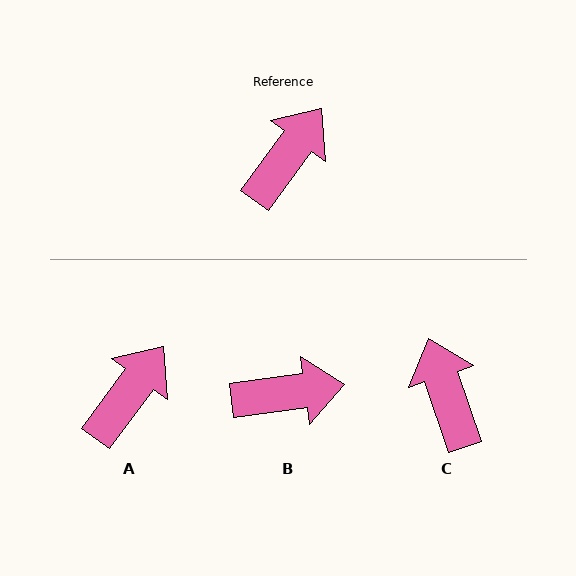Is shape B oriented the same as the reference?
No, it is off by about 46 degrees.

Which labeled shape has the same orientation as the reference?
A.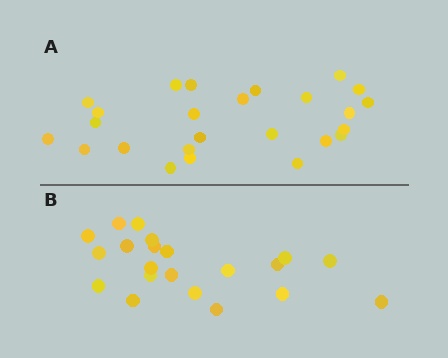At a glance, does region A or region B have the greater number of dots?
Region A (the top region) has more dots.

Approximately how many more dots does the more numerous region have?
Region A has about 4 more dots than region B.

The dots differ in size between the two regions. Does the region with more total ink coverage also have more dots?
No. Region B has more total ink coverage because its dots are larger, but region A actually contains more individual dots. Total area can be misleading — the number of items is what matters here.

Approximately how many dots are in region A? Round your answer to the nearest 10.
About 20 dots. (The exact count is 25, which rounds to 20.)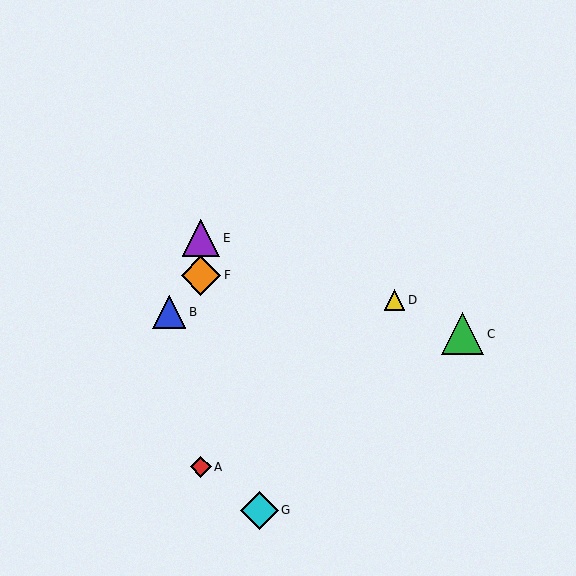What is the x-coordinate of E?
Object E is at x≈201.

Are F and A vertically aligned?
Yes, both are at x≈201.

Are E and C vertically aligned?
No, E is at x≈201 and C is at x≈463.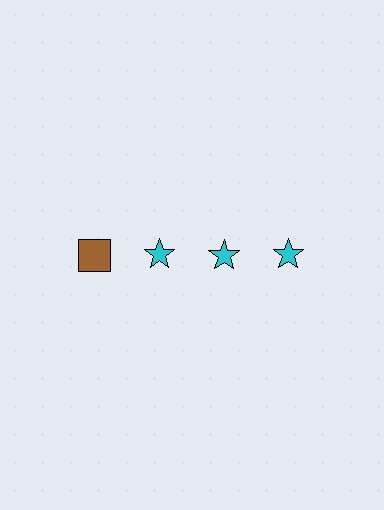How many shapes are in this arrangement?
There are 4 shapes arranged in a grid pattern.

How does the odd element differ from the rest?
It differs in both color (brown instead of cyan) and shape (square instead of star).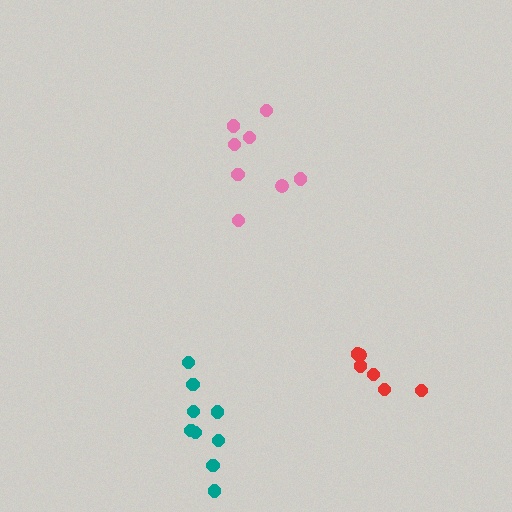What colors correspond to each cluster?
The clusters are colored: red, pink, teal.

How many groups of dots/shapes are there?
There are 3 groups.